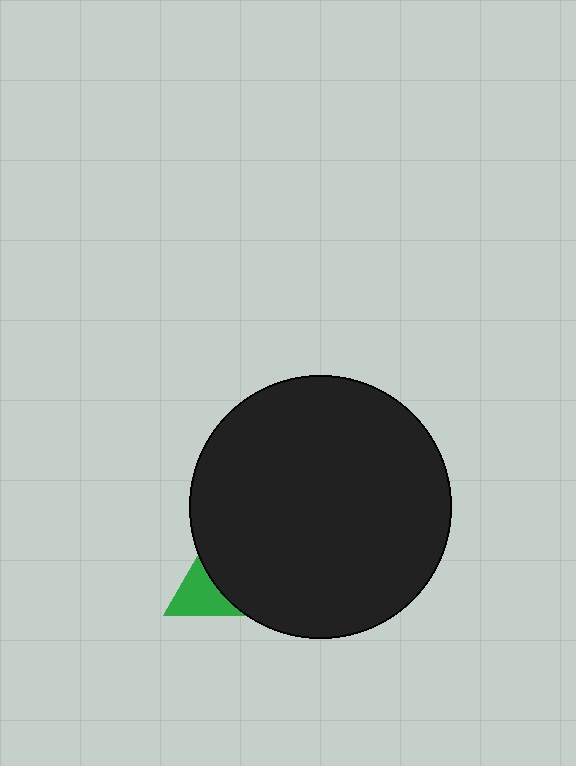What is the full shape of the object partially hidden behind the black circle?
The partially hidden object is a green triangle.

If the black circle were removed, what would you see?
You would see the complete green triangle.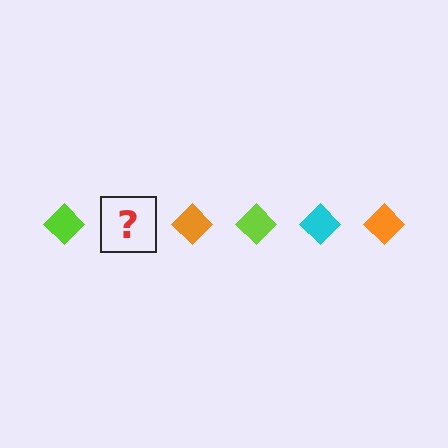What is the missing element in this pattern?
The missing element is a cyan diamond.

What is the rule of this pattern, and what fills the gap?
The rule is that the pattern cycles through lime, cyan, orange diamonds. The gap should be filled with a cyan diamond.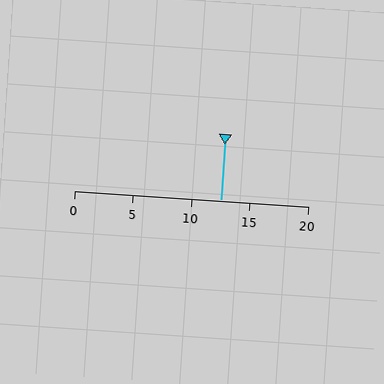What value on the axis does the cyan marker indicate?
The marker indicates approximately 12.5.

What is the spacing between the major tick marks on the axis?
The major ticks are spaced 5 apart.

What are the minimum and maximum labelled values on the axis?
The axis runs from 0 to 20.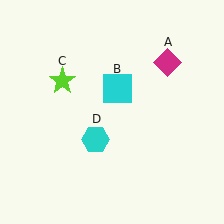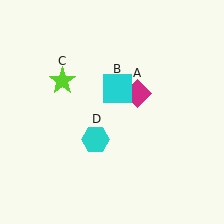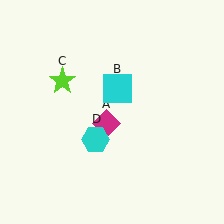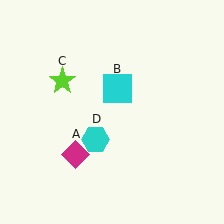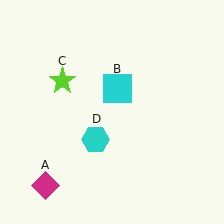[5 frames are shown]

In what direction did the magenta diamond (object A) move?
The magenta diamond (object A) moved down and to the left.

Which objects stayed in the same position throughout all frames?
Cyan square (object B) and lime star (object C) and cyan hexagon (object D) remained stationary.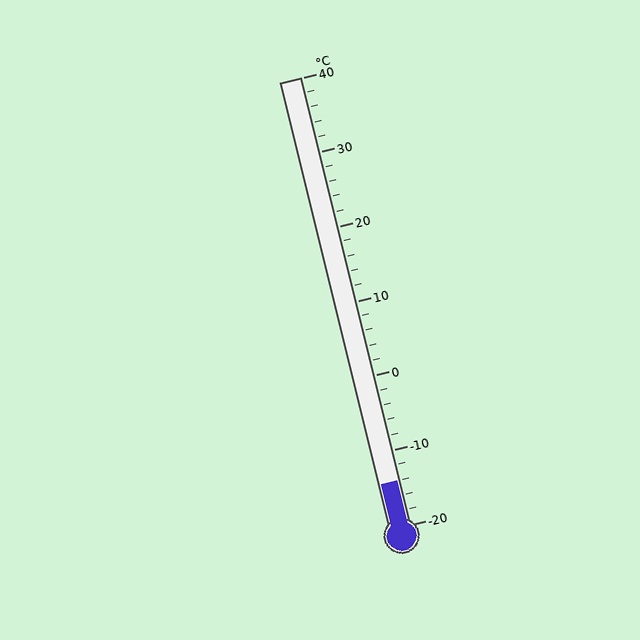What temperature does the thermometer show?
The thermometer shows approximately -14°C.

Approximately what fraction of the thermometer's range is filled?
The thermometer is filled to approximately 10% of its range.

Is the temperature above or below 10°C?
The temperature is below 10°C.